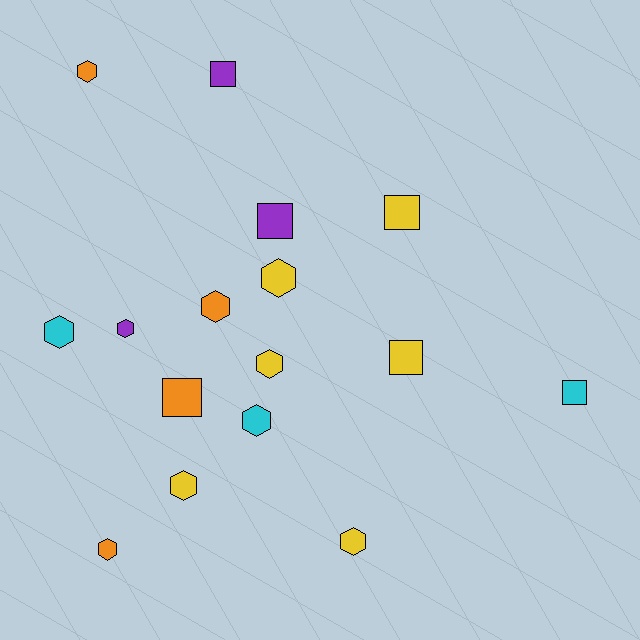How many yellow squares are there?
There are 2 yellow squares.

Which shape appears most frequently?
Hexagon, with 10 objects.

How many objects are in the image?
There are 16 objects.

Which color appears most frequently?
Yellow, with 6 objects.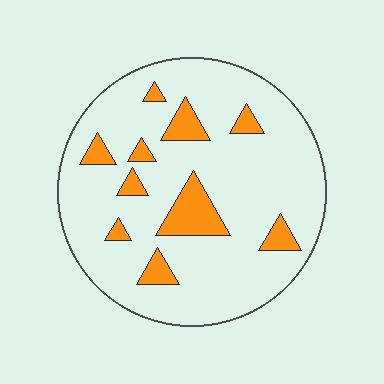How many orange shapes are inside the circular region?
10.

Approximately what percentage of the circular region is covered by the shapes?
Approximately 15%.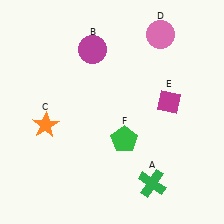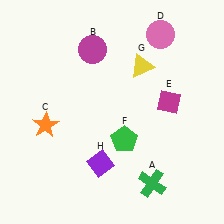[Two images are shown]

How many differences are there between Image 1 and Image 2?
There are 2 differences between the two images.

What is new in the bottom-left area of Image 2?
A purple diamond (H) was added in the bottom-left area of Image 2.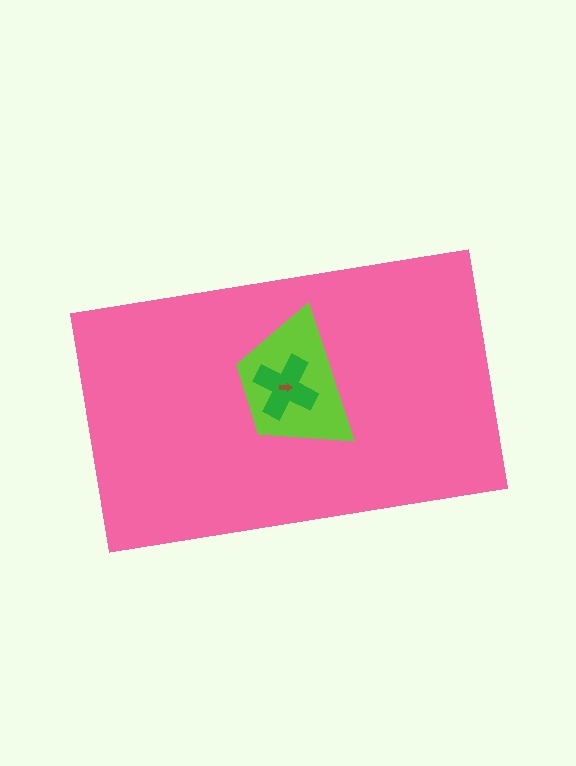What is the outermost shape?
The pink rectangle.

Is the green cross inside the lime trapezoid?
Yes.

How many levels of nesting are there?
4.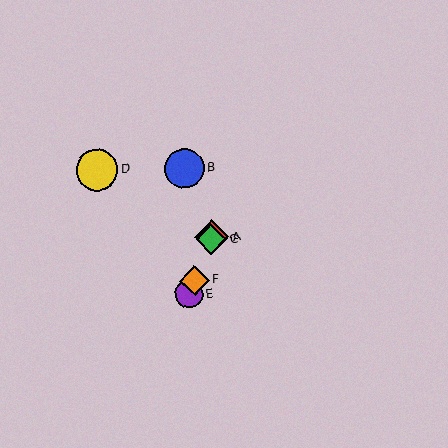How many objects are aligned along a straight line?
4 objects (A, C, E, F) are aligned along a straight line.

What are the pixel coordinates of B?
Object B is at (184, 169).